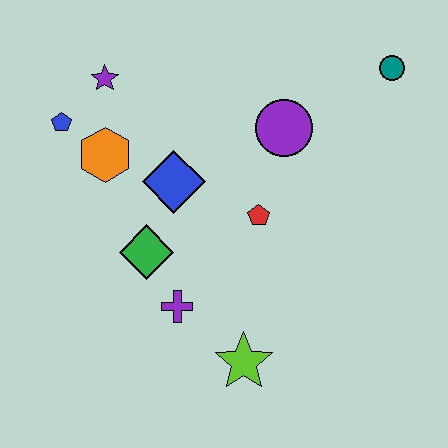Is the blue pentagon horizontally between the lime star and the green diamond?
No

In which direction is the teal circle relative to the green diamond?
The teal circle is to the right of the green diamond.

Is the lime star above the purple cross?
No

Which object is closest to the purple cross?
The green diamond is closest to the purple cross.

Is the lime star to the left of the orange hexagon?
No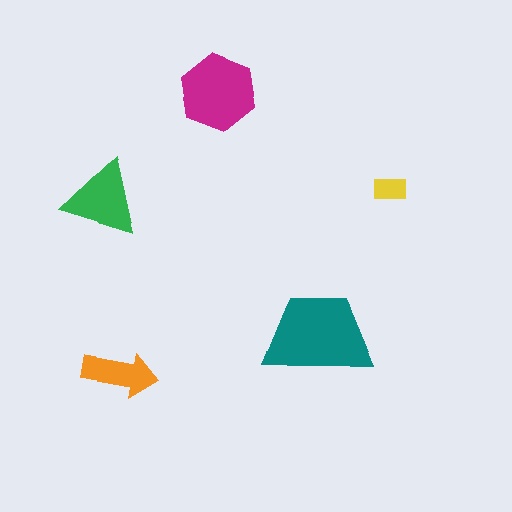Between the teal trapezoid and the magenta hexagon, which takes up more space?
The teal trapezoid.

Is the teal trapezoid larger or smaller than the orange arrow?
Larger.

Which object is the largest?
The teal trapezoid.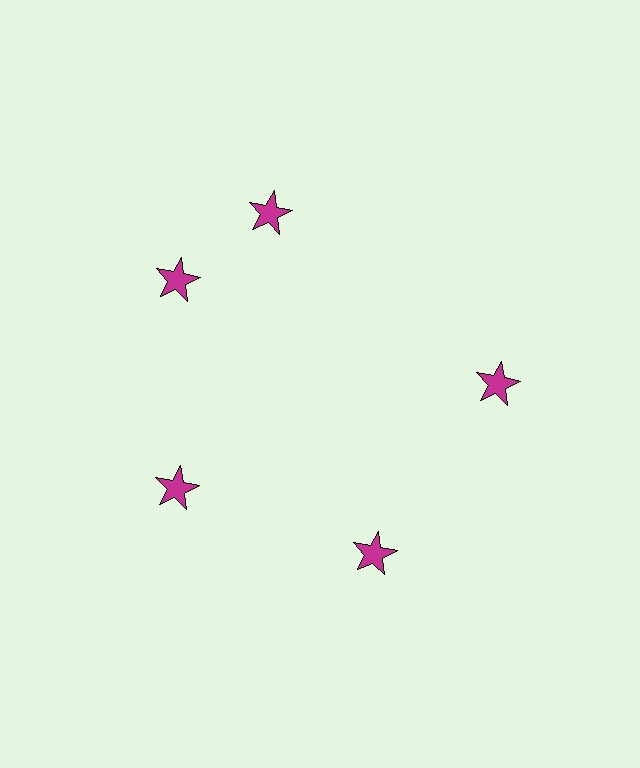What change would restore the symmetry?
The symmetry would be restored by rotating it back into even spacing with its neighbors so that all 5 stars sit at equal angles and equal distance from the center.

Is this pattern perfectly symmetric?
No. The 5 magenta stars are arranged in a ring, but one element near the 1 o'clock position is rotated out of alignment along the ring, breaking the 5-fold rotational symmetry.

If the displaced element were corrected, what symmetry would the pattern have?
It would have 5-fold rotational symmetry — the pattern would map onto itself every 72 degrees.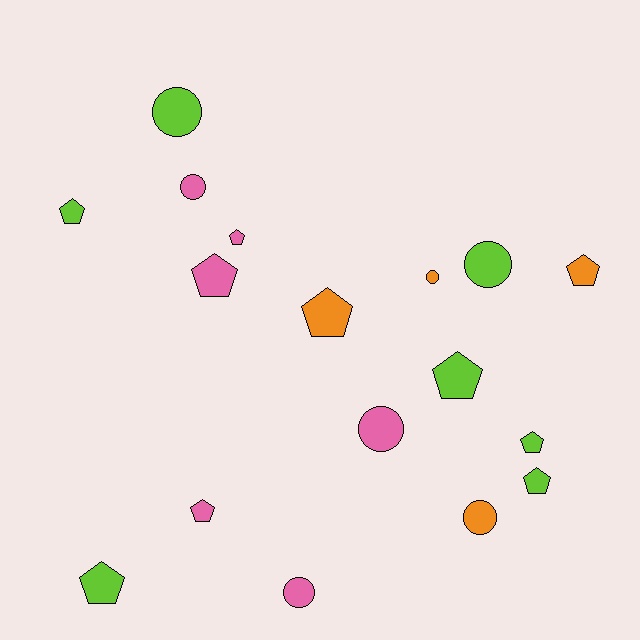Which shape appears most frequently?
Pentagon, with 10 objects.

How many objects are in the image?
There are 17 objects.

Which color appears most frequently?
Lime, with 7 objects.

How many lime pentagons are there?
There are 5 lime pentagons.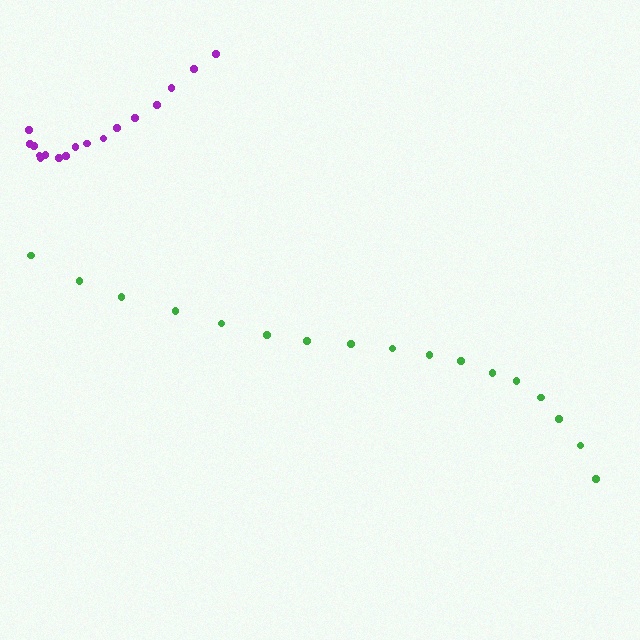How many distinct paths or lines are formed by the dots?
There are 2 distinct paths.